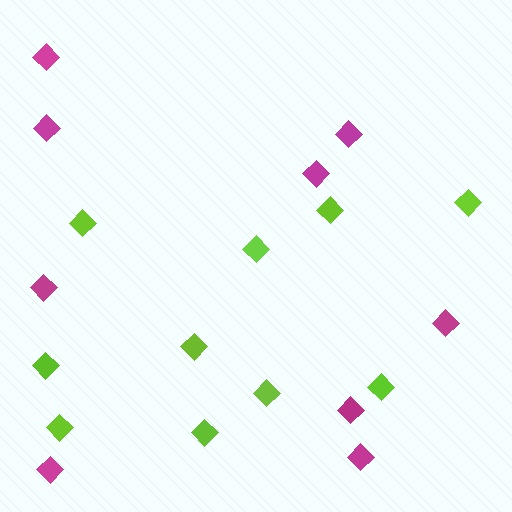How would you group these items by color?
There are 2 groups: one group of magenta diamonds (9) and one group of lime diamonds (10).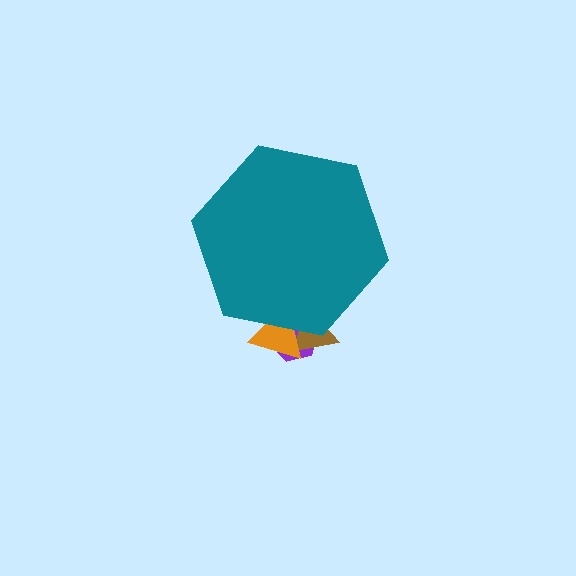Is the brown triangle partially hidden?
Yes, the brown triangle is partially hidden behind the teal hexagon.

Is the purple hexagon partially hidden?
Yes, the purple hexagon is partially hidden behind the teal hexagon.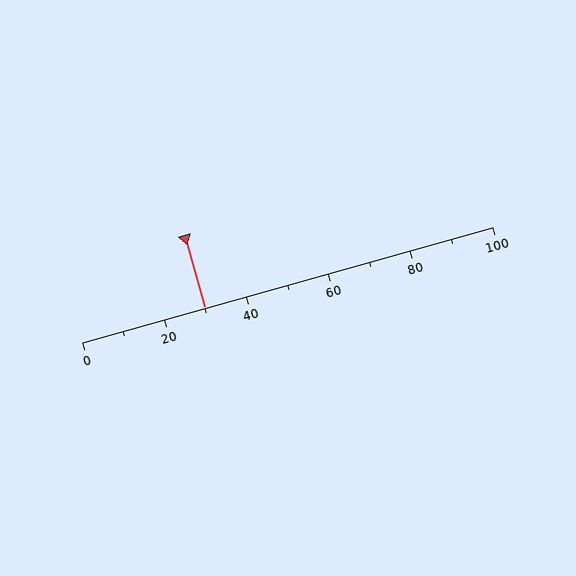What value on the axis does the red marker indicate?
The marker indicates approximately 30.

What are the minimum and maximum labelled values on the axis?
The axis runs from 0 to 100.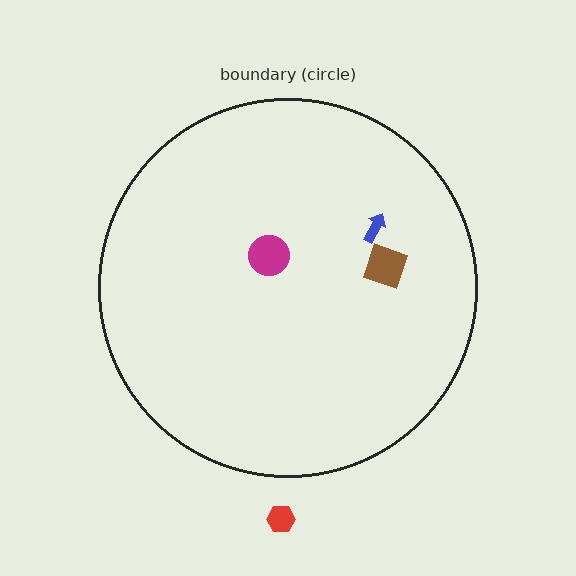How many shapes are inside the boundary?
3 inside, 1 outside.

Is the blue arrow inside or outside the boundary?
Inside.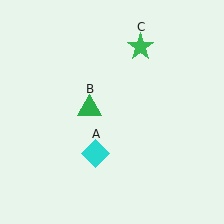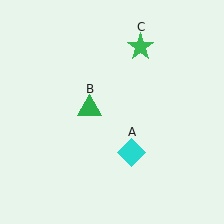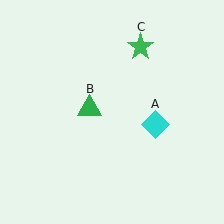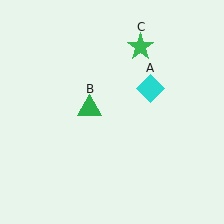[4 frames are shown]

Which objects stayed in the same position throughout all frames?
Green triangle (object B) and green star (object C) remained stationary.